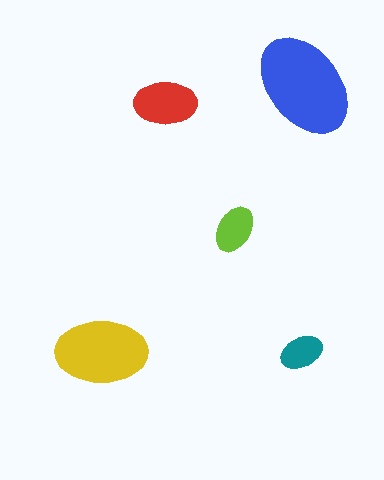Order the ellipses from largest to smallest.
the blue one, the yellow one, the red one, the lime one, the teal one.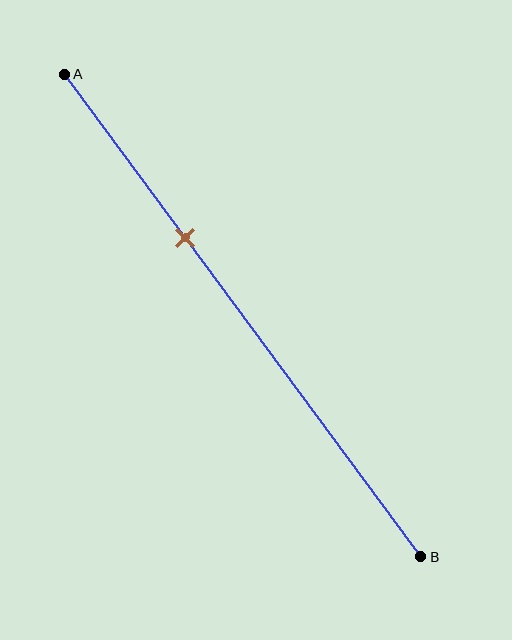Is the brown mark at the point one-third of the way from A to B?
Yes, the mark is approximately at the one-third point.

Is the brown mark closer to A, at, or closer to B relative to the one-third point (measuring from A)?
The brown mark is approximately at the one-third point of segment AB.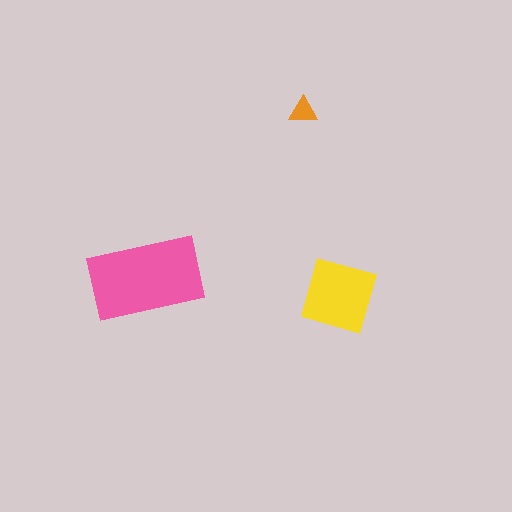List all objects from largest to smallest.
The pink rectangle, the yellow diamond, the orange triangle.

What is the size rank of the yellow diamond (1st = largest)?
2nd.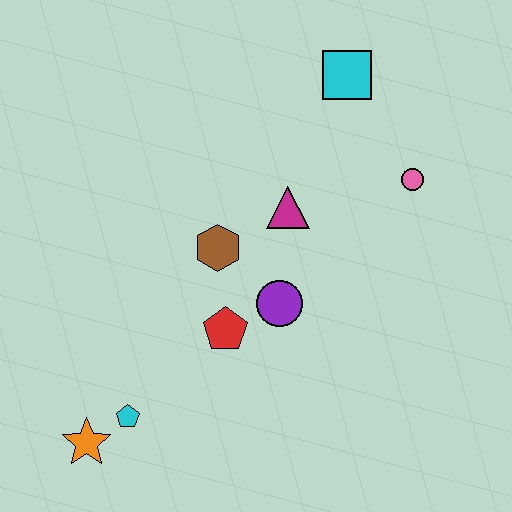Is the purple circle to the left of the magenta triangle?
Yes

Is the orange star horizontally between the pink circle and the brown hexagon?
No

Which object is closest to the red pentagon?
The purple circle is closest to the red pentagon.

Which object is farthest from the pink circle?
The orange star is farthest from the pink circle.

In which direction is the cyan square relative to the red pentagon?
The cyan square is above the red pentagon.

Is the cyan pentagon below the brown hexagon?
Yes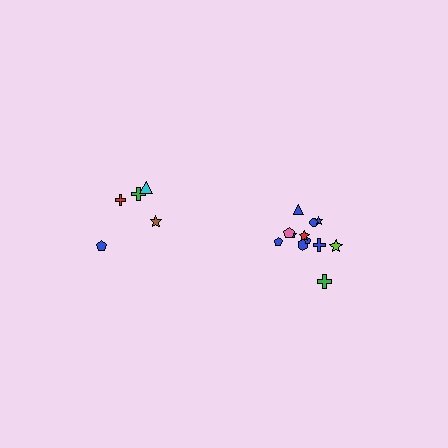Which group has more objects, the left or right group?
The right group.